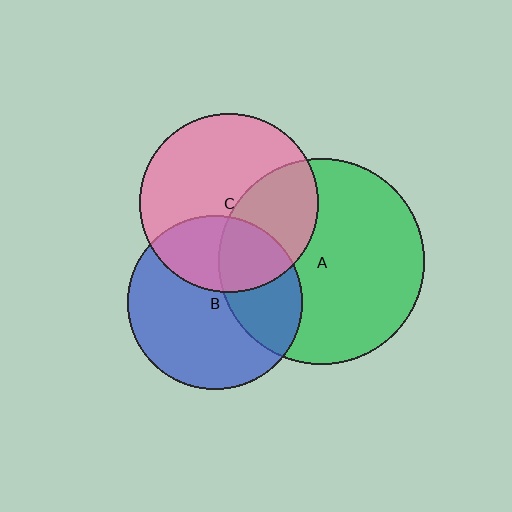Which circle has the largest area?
Circle A (green).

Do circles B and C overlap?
Yes.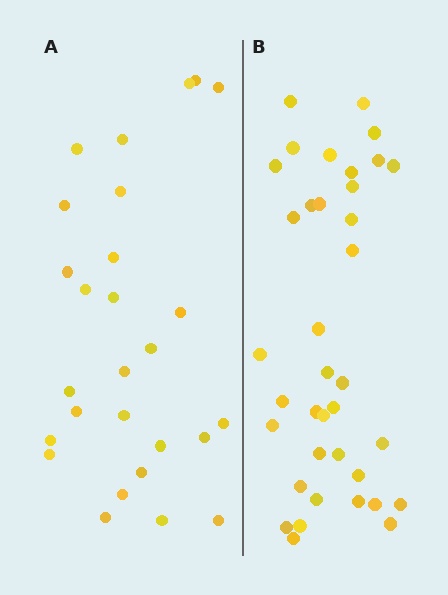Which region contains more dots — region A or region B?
Region B (the right region) has more dots.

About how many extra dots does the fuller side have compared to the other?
Region B has roughly 10 or so more dots than region A.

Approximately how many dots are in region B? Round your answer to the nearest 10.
About 40 dots. (The exact count is 37, which rounds to 40.)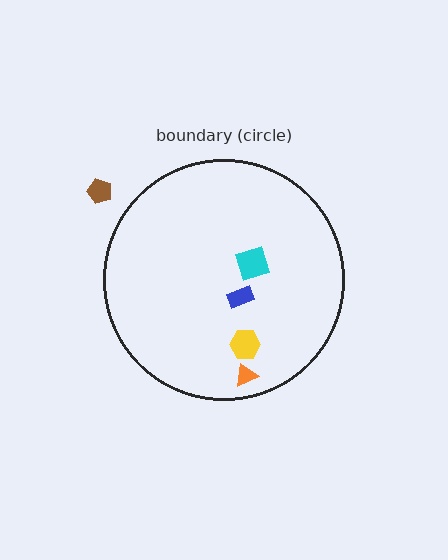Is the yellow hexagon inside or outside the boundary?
Inside.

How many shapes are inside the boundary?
4 inside, 1 outside.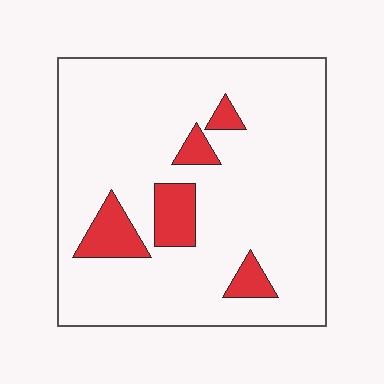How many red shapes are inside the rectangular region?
5.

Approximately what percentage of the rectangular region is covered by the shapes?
Approximately 10%.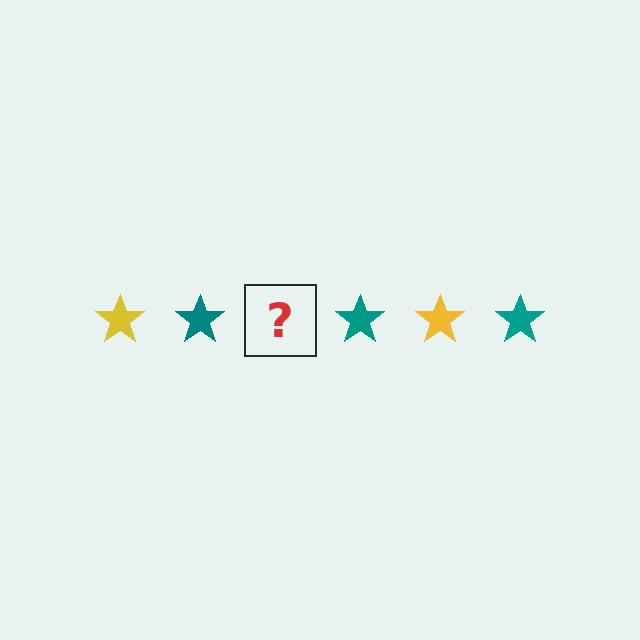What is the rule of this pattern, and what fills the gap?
The rule is that the pattern cycles through yellow, teal stars. The gap should be filled with a yellow star.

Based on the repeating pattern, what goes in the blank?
The blank should be a yellow star.